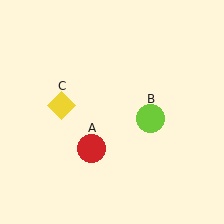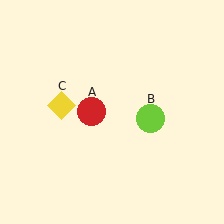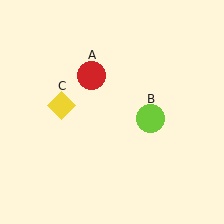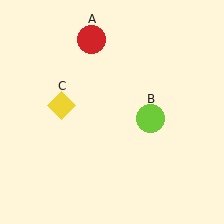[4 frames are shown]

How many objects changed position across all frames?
1 object changed position: red circle (object A).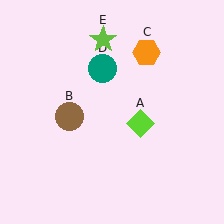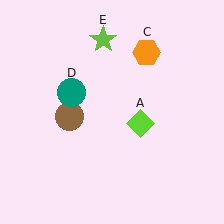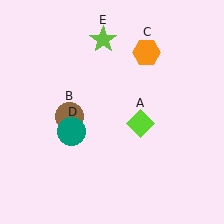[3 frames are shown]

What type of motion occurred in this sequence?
The teal circle (object D) rotated counterclockwise around the center of the scene.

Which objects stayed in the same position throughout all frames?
Lime diamond (object A) and brown circle (object B) and orange hexagon (object C) and lime star (object E) remained stationary.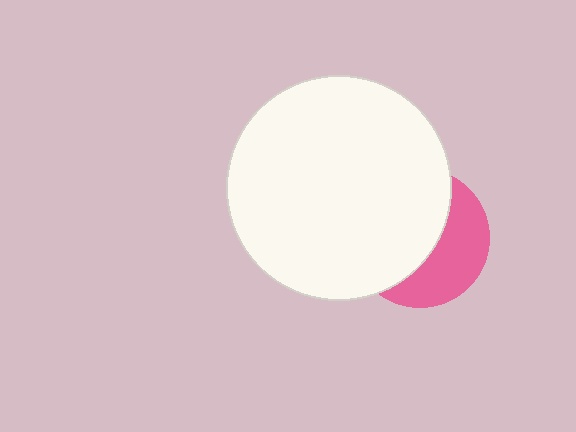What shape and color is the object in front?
The object in front is a white circle.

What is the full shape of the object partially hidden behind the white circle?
The partially hidden object is a pink circle.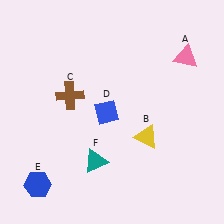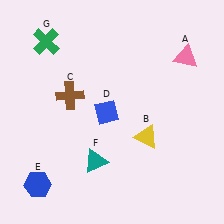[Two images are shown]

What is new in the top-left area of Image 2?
A green cross (G) was added in the top-left area of Image 2.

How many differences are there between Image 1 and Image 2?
There is 1 difference between the two images.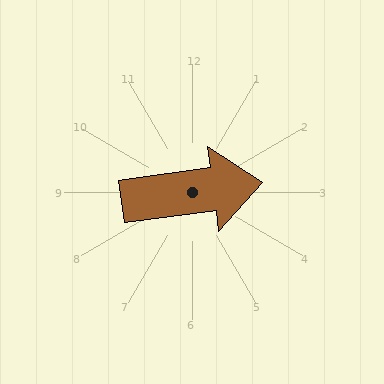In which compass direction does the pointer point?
East.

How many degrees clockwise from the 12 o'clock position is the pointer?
Approximately 82 degrees.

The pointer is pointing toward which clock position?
Roughly 3 o'clock.